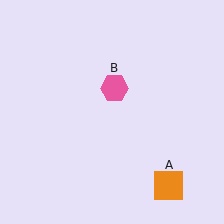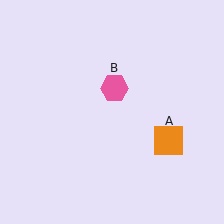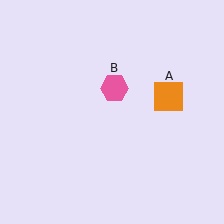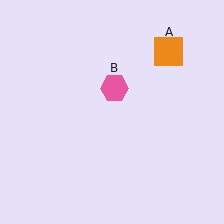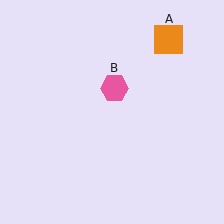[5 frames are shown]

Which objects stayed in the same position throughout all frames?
Pink hexagon (object B) remained stationary.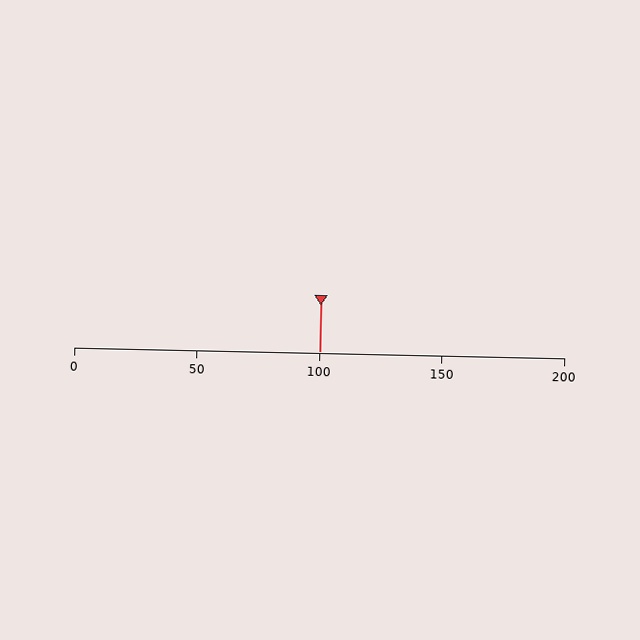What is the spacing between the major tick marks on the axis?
The major ticks are spaced 50 apart.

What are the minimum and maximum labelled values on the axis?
The axis runs from 0 to 200.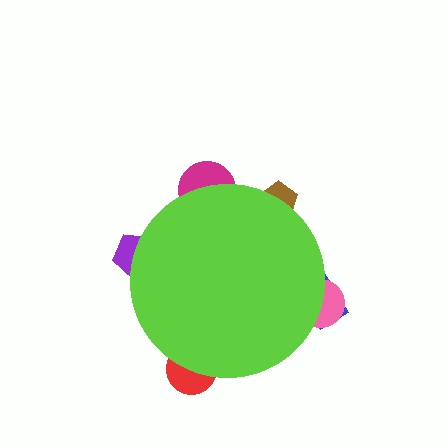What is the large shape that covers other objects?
A lime circle.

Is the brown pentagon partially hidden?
Yes, the brown pentagon is partially hidden behind the lime circle.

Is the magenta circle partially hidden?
Yes, the magenta circle is partially hidden behind the lime circle.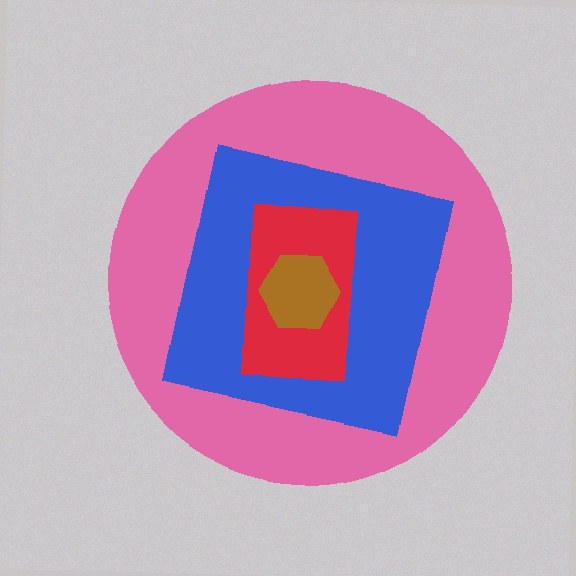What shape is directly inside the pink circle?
The blue square.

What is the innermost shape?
The brown hexagon.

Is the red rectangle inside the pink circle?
Yes.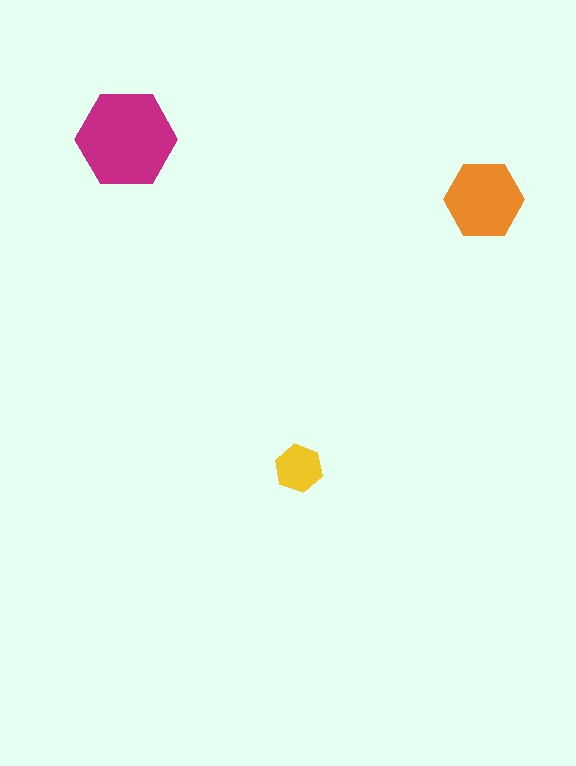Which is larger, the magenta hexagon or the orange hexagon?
The magenta one.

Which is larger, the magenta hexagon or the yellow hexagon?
The magenta one.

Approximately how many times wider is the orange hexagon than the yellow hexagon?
About 1.5 times wider.